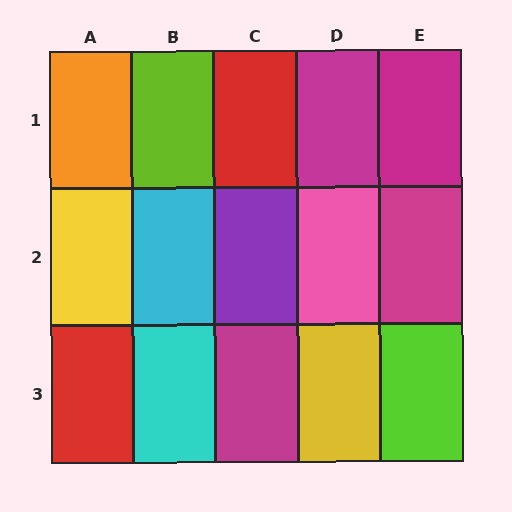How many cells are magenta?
4 cells are magenta.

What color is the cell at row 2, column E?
Magenta.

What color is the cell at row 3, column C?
Magenta.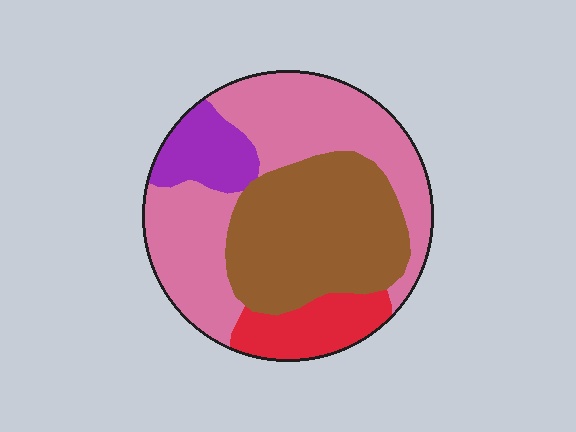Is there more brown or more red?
Brown.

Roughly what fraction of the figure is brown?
Brown takes up between a third and a half of the figure.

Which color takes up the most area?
Pink, at roughly 45%.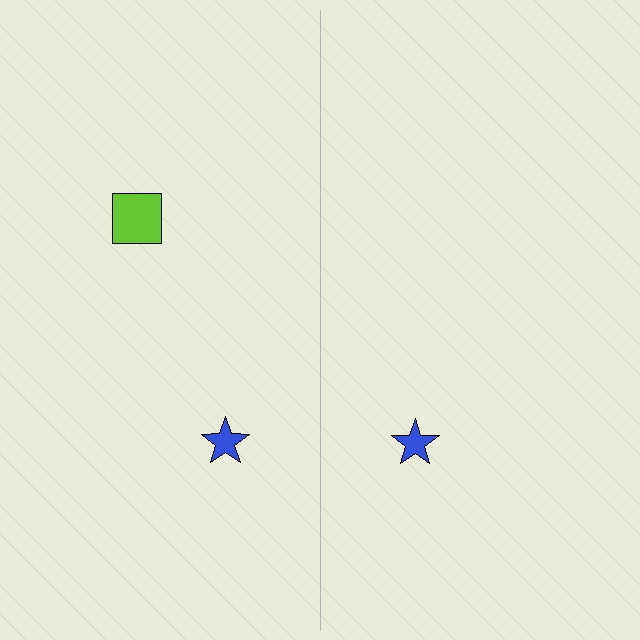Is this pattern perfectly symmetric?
No, the pattern is not perfectly symmetric. A lime square is missing from the right side.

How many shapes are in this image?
There are 3 shapes in this image.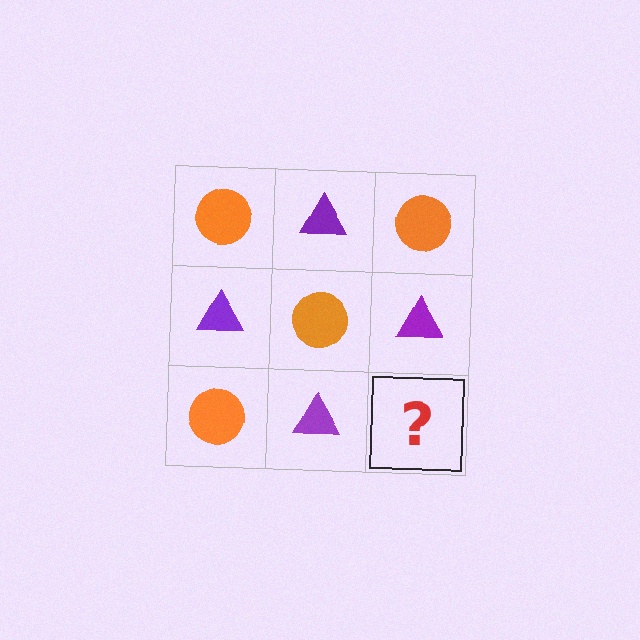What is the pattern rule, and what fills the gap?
The rule is that it alternates orange circle and purple triangle in a checkerboard pattern. The gap should be filled with an orange circle.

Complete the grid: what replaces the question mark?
The question mark should be replaced with an orange circle.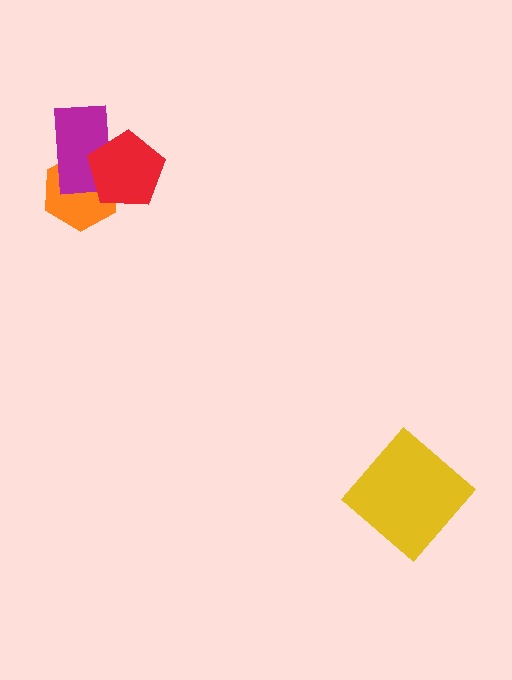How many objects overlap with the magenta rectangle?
2 objects overlap with the magenta rectangle.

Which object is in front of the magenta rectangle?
The red pentagon is in front of the magenta rectangle.